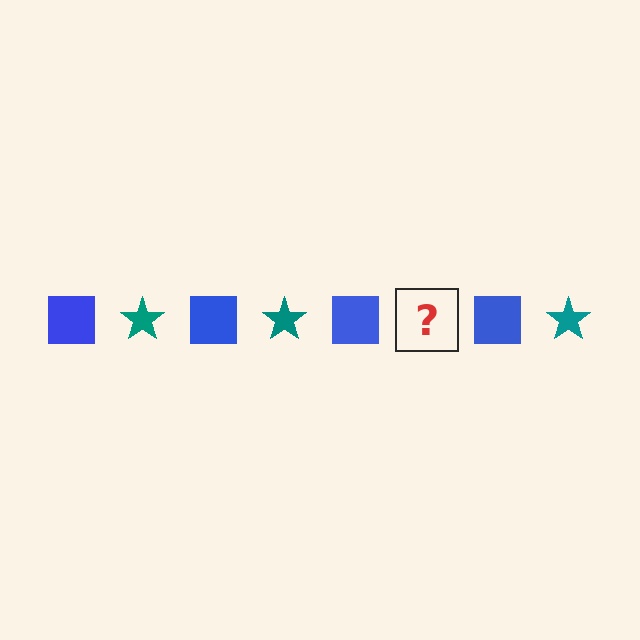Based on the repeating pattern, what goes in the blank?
The blank should be a teal star.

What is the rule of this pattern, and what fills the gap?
The rule is that the pattern alternates between blue square and teal star. The gap should be filled with a teal star.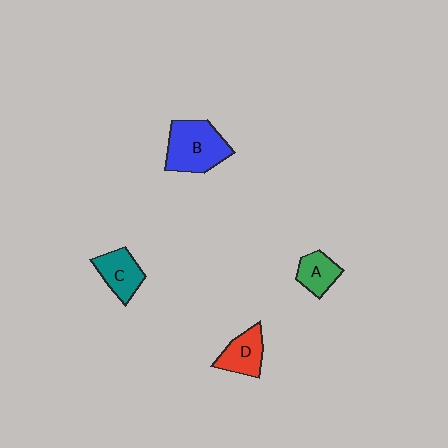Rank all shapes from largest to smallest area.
From largest to smallest: B (blue), C (teal), D (red), A (green).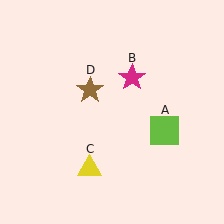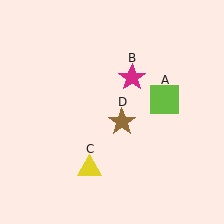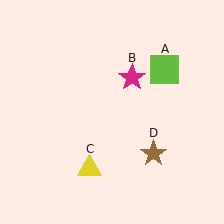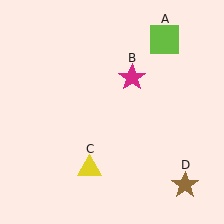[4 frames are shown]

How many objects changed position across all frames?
2 objects changed position: lime square (object A), brown star (object D).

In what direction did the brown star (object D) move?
The brown star (object D) moved down and to the right.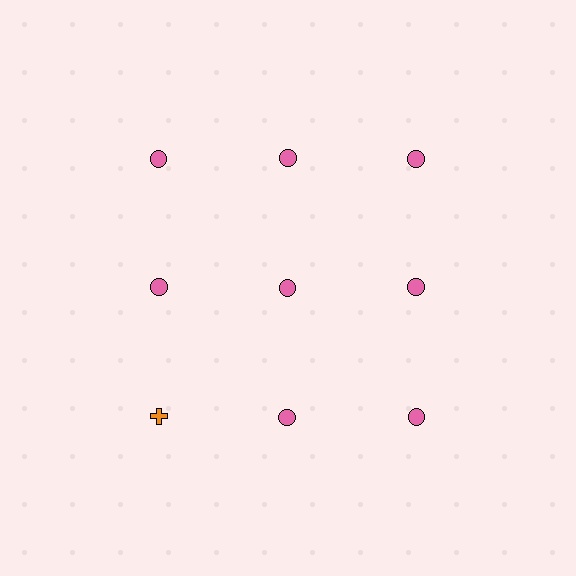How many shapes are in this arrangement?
There are 9 shapes arranged in a grid pattern.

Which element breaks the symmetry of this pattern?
The orange cross in the third row, leftmost column breaks the symmetry. All other shapes are pink circles.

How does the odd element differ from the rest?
It differs in both color (orange instead of pink) and shape (cross instead of circle).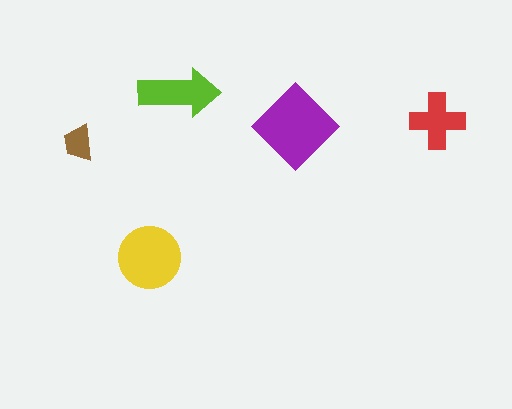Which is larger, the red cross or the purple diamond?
The purple diamond.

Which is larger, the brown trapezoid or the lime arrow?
The lime arrow.